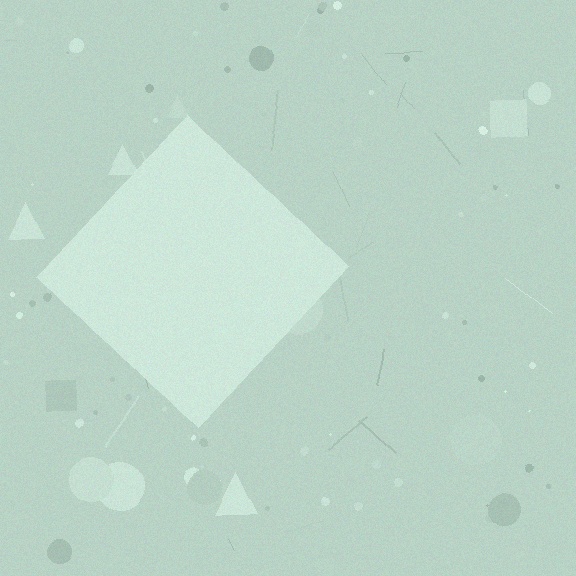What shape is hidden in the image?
A diamond is hidden in the image.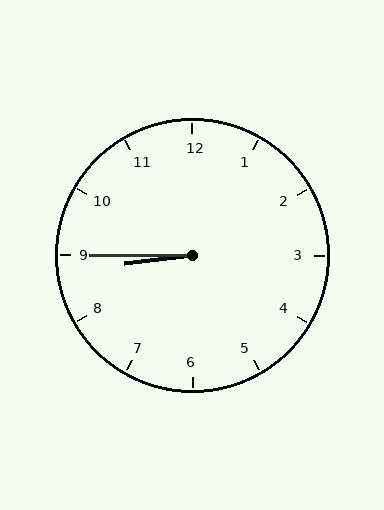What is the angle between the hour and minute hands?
Approximately 8 degrees.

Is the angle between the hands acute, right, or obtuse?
It is acute.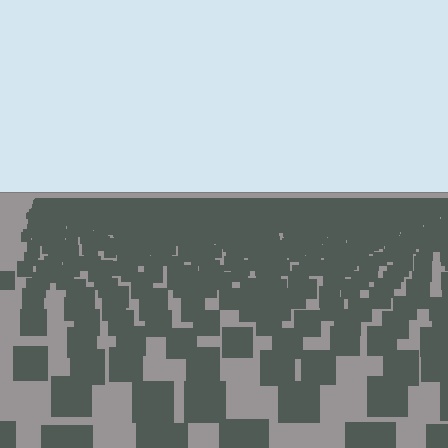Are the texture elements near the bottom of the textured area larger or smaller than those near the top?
Larger. Near the bottom, elements are closer to the viewer and appear at a bigger on-screen size.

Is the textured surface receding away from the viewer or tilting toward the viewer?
The surface is receding away from the viewer. Texture elements get smaller and denser toward the top.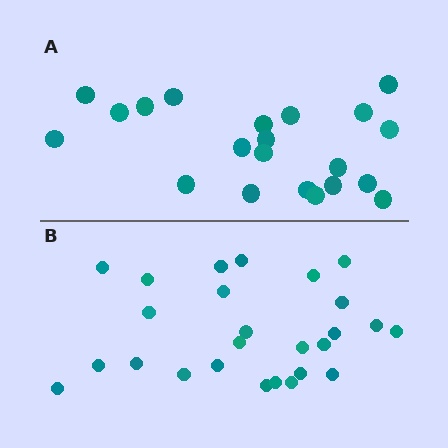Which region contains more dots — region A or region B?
Region B (the bottom region) has more dots.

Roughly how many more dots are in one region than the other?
Region B has about 5 more dots than region A.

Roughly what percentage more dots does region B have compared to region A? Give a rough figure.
About 25% more.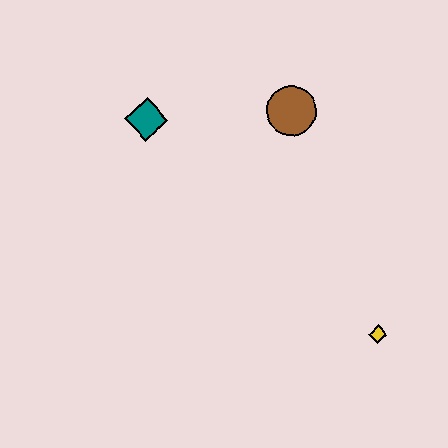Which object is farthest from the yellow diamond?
The teal diamond is farthest from the yellow diamond.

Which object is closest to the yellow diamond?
The brown circle is closest to the yellow diamond.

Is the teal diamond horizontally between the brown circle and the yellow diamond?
No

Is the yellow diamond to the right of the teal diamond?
Yes